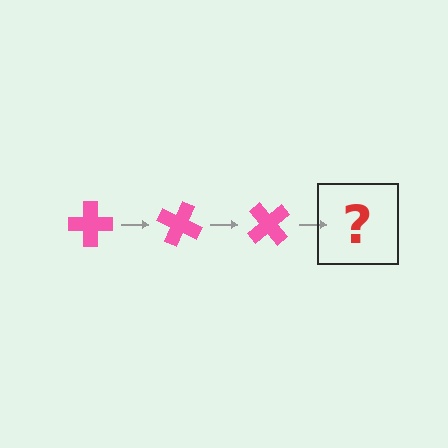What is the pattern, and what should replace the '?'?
The pattern is that the cross rotates 25 degrees each step. The '?' should be a pink cross rotated 75 degrees.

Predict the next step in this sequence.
The next step is a pink cross rotated 75 degrees.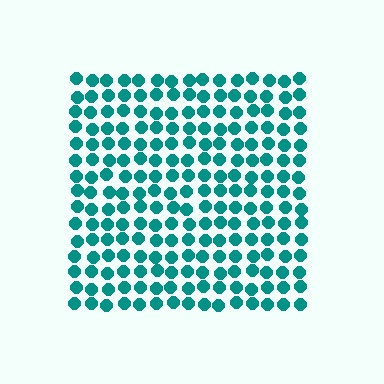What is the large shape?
The large shape is a square.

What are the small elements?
The small elements are circles.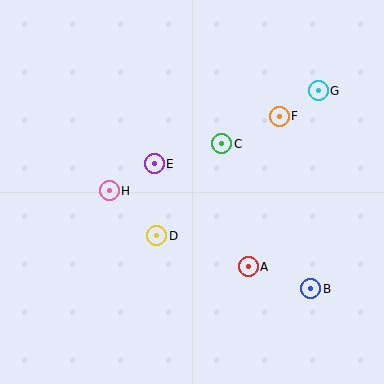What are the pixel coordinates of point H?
Point H is at (109, 191).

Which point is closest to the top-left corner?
Point H is closest to the top-left corner.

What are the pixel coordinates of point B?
Point B is at (311, 289).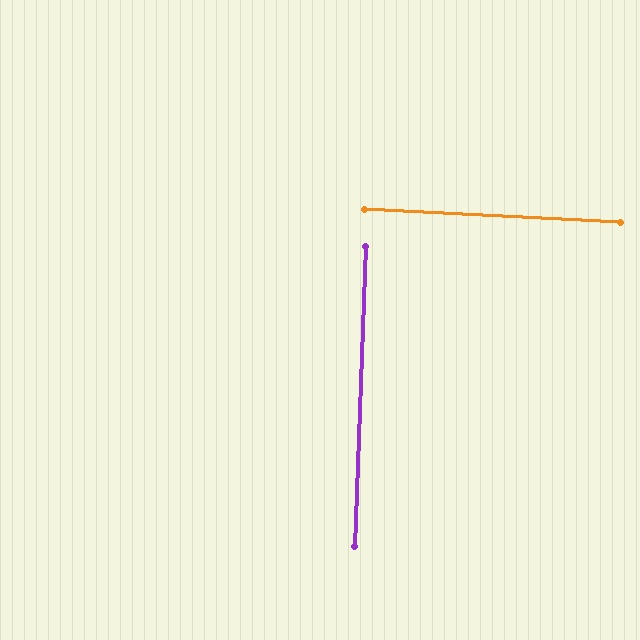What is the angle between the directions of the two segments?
Approximately 89 degrees.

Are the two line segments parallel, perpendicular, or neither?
Perpendicular — they meet at approximately 89°.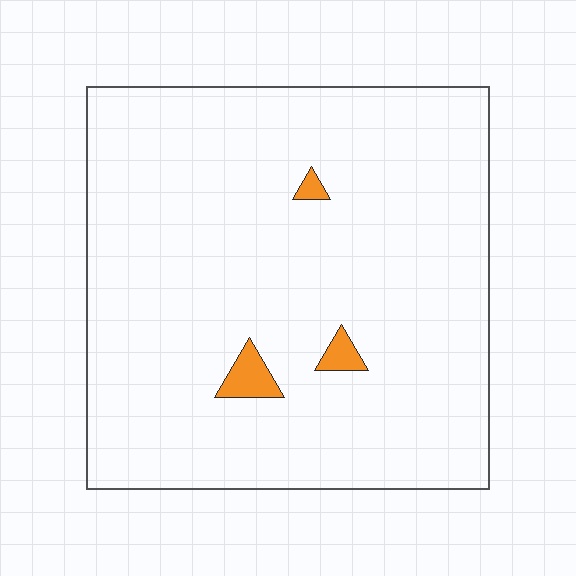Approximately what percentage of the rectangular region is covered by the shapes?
Approximately 5%.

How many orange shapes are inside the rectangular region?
3.